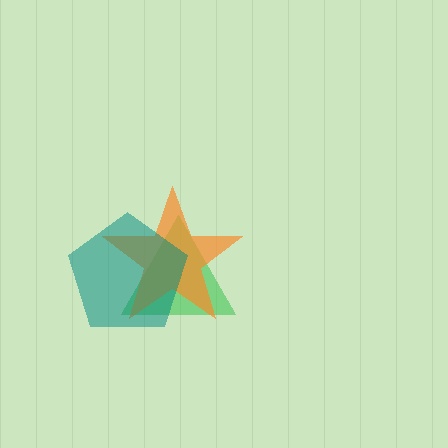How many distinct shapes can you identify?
There are 3 distinct shapes: a green triangle, an orange star, a teal pentagon.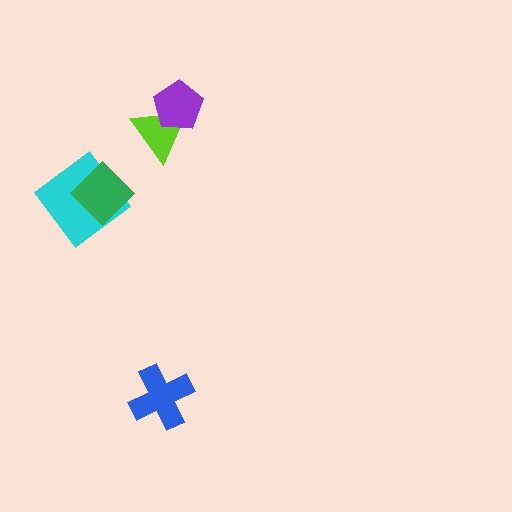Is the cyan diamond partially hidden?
Yes, it is partially covered by another shape.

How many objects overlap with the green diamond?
1 object overlaps with the green diamond.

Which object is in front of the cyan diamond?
The green diamond is in front of the cyan diamond.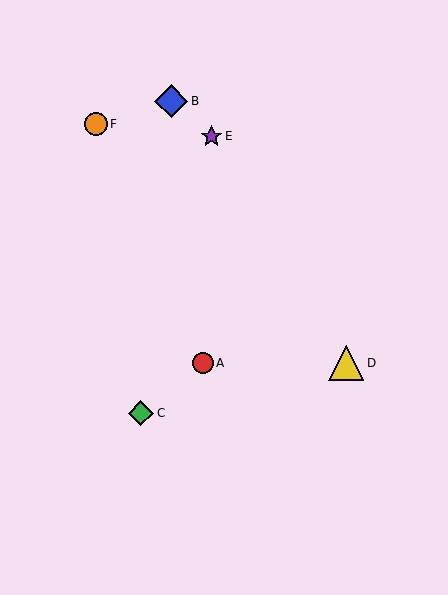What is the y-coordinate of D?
Object D is at y≈363.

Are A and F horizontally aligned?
No, A is at y≈363 and F is at y≈124.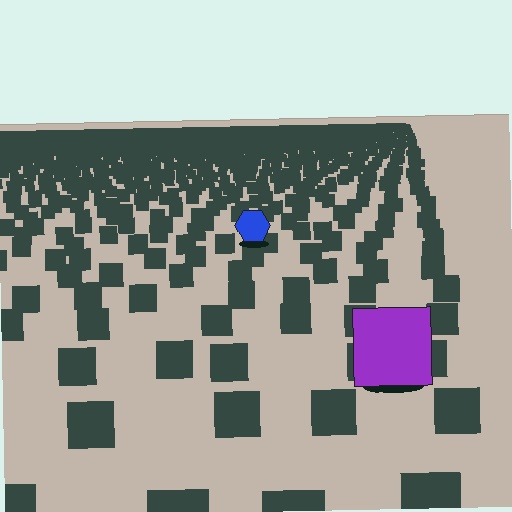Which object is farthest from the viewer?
The blue hexagon is farthest from the viewer. It appears smaller and the ground texture around it is denser.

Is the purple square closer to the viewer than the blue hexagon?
Yes. The purple square is closer — you can tell from the texture gradient: the ground texture is coarser near it.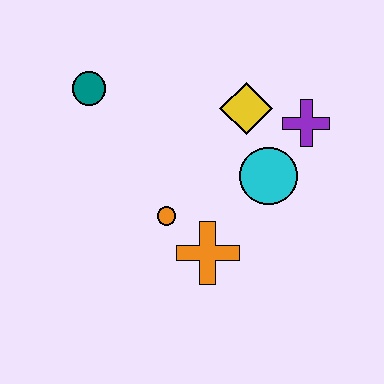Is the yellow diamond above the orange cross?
Yes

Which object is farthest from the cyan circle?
The teal circle is farthest from the cyan circle.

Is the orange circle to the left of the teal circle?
No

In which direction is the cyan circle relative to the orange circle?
The cyan circle is to the right of the orange circle.